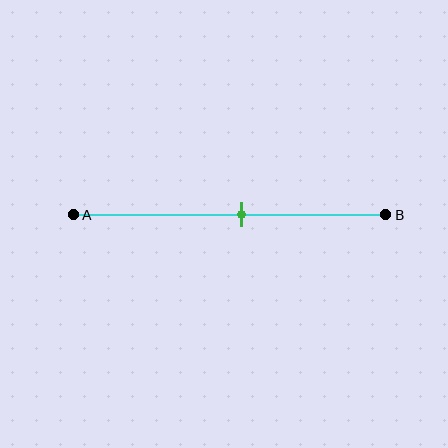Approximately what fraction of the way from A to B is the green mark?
The green mark is approximately 55% of the way from A to B.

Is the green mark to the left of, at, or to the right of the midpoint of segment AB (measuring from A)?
The green mark is to the right of the midpoint of segment AB.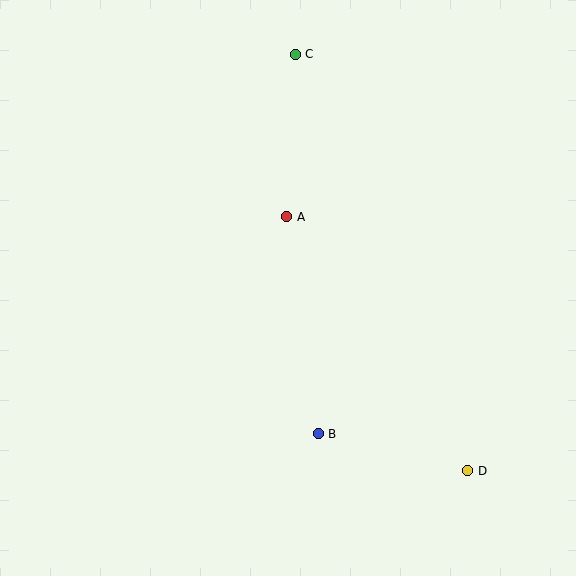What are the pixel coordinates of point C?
Point C is at (295, 54).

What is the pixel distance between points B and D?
The distance between B and D is 154 pixels.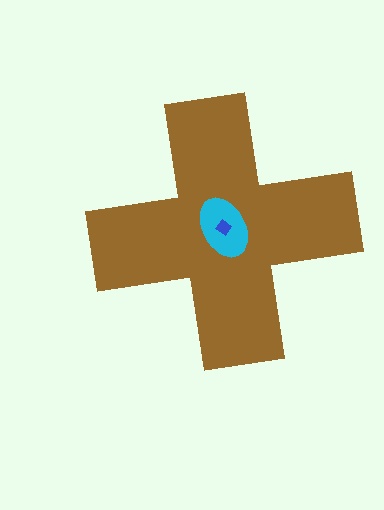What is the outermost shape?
The brown cross.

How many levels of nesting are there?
3.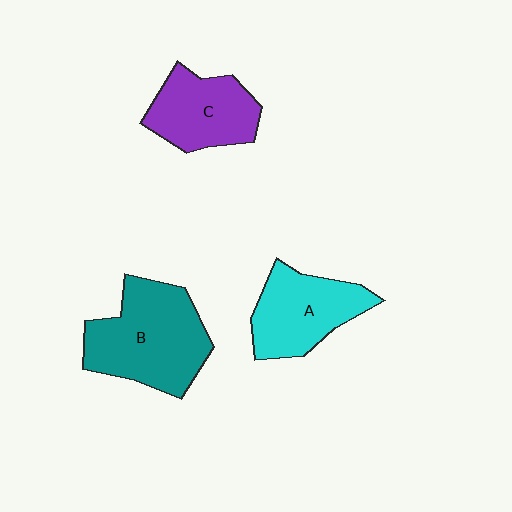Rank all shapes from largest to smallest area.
From largest to smallest: B (teal), A (cyan), C (purple).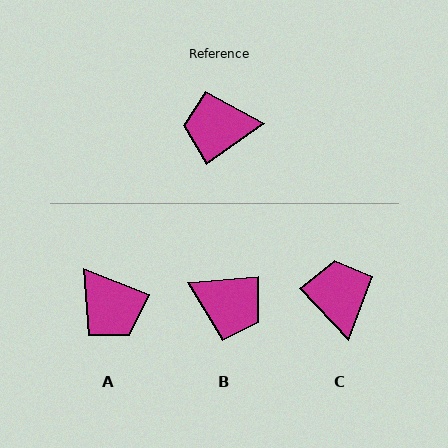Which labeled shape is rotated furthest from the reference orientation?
B, about 150 degrees away.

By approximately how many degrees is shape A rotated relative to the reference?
Approximately 123 degrees counter-clockwise.